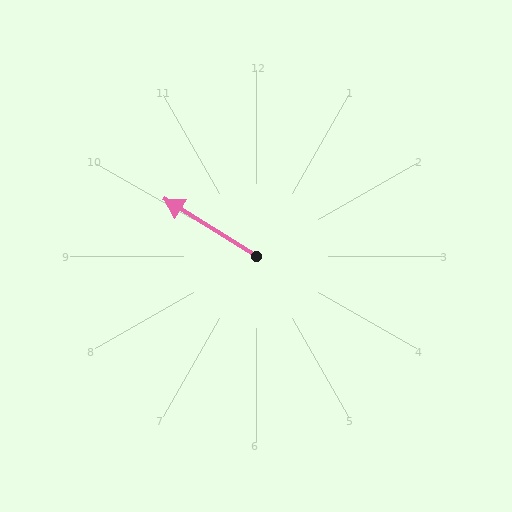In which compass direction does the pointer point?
Northwest.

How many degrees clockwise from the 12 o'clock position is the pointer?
Approximately 302 degrees.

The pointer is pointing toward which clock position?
Roughly 10 o'clock.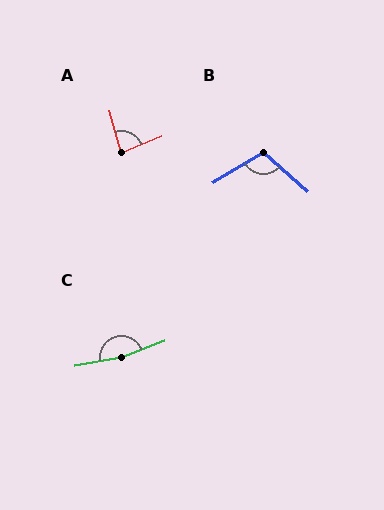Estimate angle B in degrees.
Approximately 109 degrees.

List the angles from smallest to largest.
A (83°), B (109°), C (168°).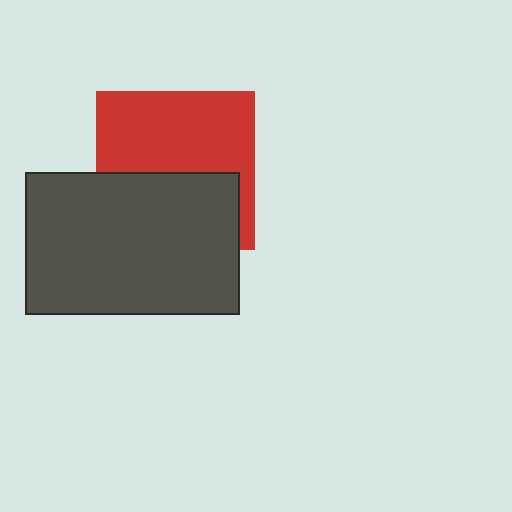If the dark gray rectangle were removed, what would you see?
You would see the complete red square.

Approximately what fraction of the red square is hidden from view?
Roughly 44% of the red square is hidden behind the dark gray rectangle.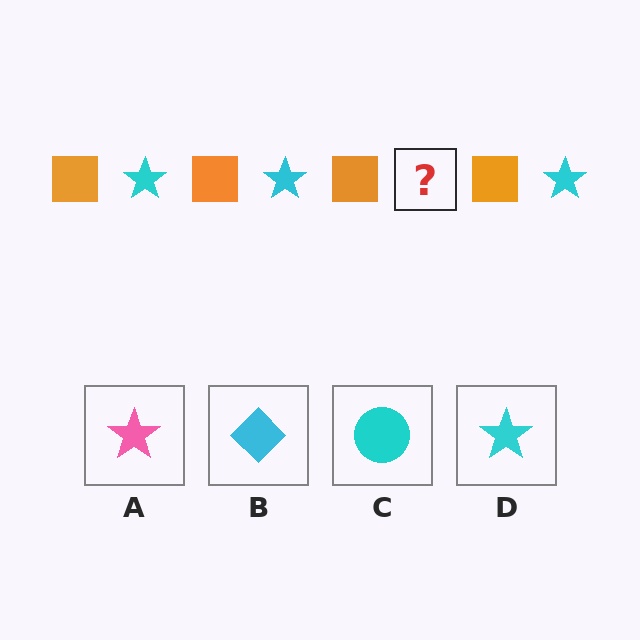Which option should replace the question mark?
Option D.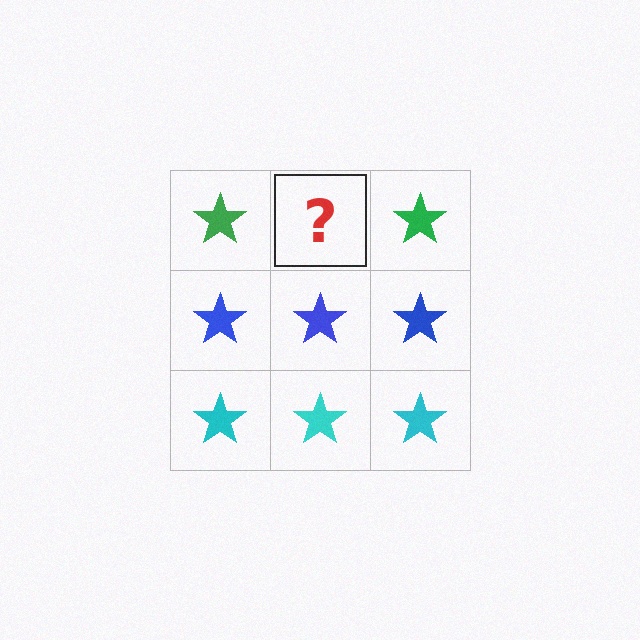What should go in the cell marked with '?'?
The missing cell should contain a green star.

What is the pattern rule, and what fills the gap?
The rule is that each row has a consistent color. The gap should be filled with a green star.